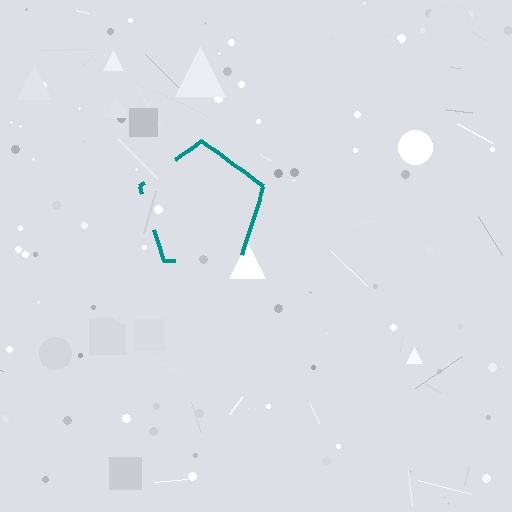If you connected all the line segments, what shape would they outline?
They would outline a pentagon.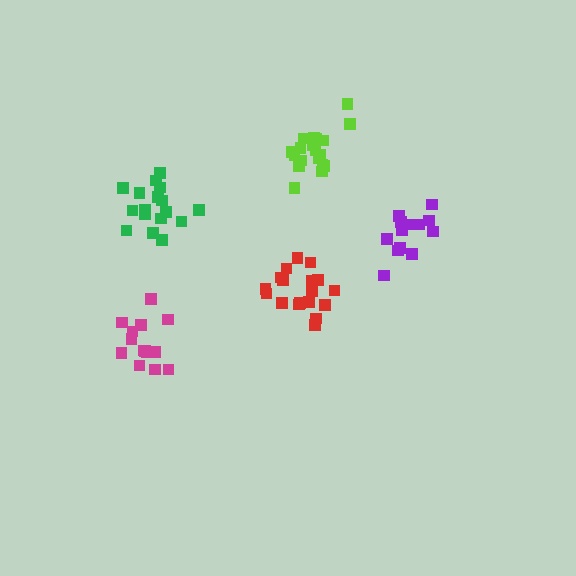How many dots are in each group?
Group 1: 18 dots, Group 2: 14 dots, Group 3: 14 dots, Group 4: 17 dots, Group 5: 19 dots (82 total).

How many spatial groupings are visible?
There are 5 spatial groupings.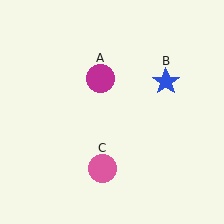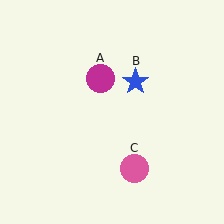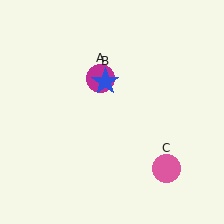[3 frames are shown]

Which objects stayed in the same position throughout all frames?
Magenta circle (object A) remained stationary.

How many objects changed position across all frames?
2 objects changed position: blue star (object B), pink circle (object C).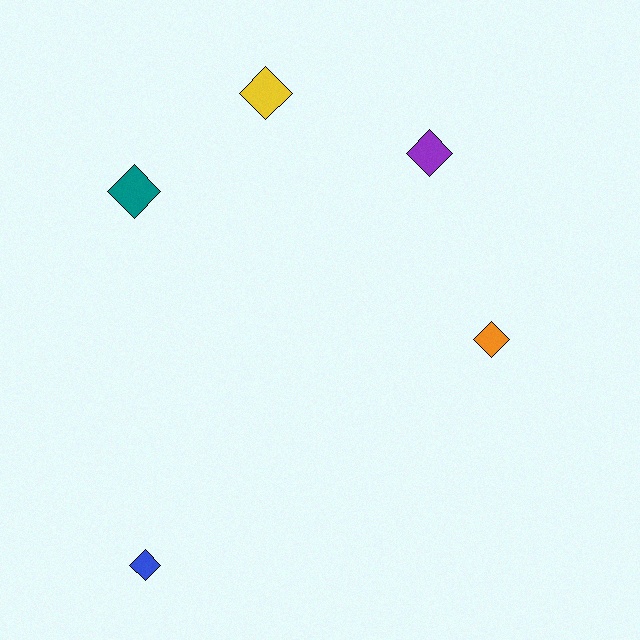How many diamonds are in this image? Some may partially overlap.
There are 5 diamonds.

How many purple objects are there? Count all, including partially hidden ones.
There is 1 purple object.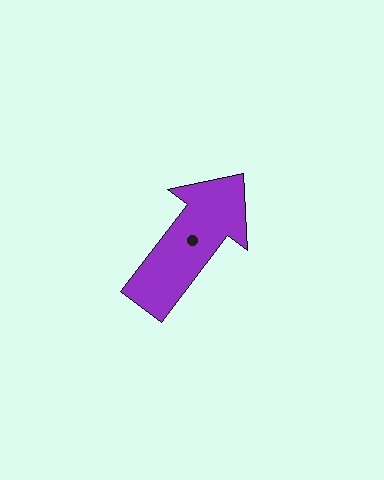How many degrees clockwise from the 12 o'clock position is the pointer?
Approximately 37 degrees.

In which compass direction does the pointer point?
Northeast.